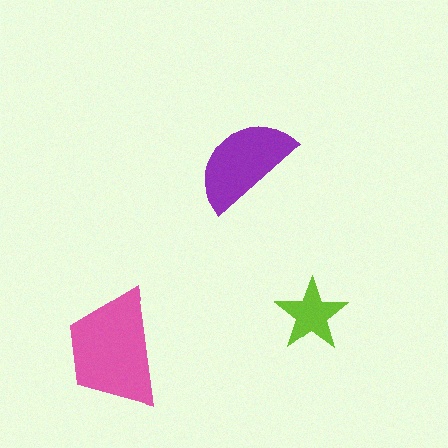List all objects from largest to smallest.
The pink trapezoid, the purple semicircle, the lime star.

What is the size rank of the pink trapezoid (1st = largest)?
1st.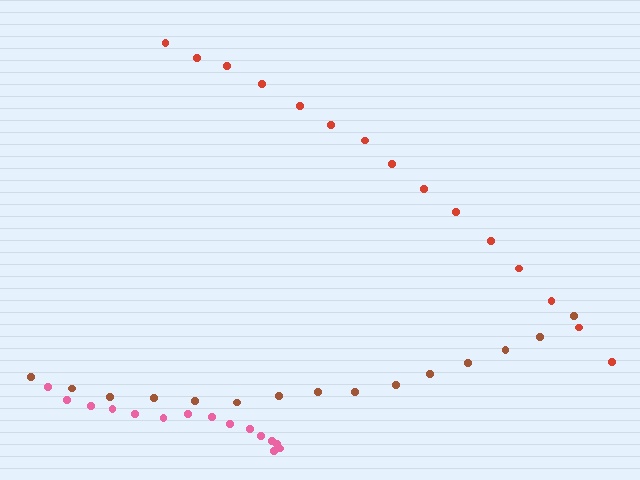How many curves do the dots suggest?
There are 3 distinct paths.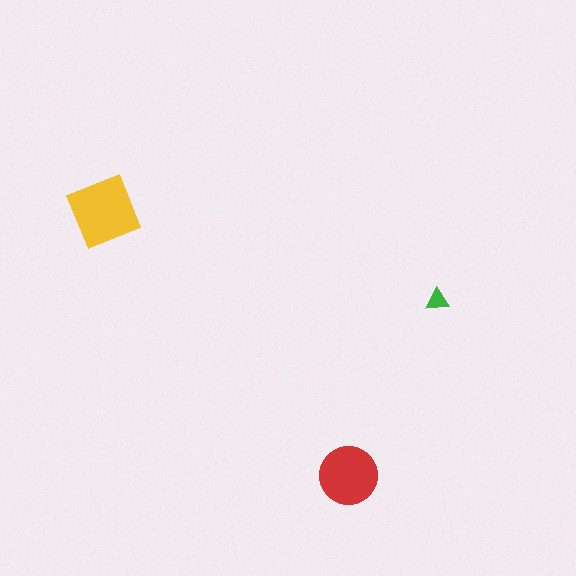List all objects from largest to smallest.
The yellow diamond, the red circle, the green triangle.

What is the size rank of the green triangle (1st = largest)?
3rd.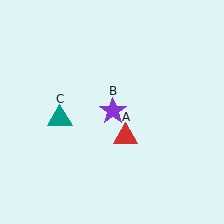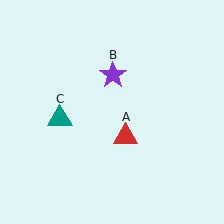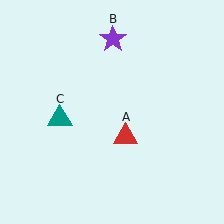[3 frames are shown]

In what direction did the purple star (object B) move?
The purple star (object B) moved up.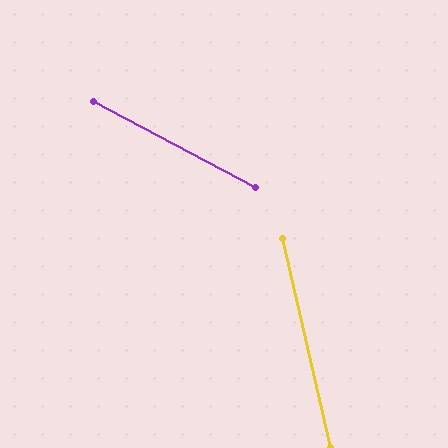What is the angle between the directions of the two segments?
Approximately 49 degrees.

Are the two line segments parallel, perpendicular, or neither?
Neither parallel nor perpendicular — they differ by about 49°.